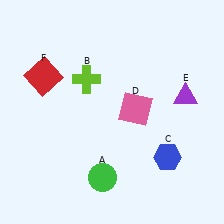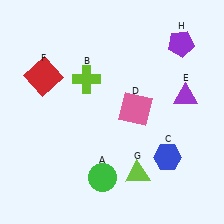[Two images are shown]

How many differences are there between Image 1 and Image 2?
There are 2 differences between the two images.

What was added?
A lime triangle (G), a purple pentagon (H) were added in Image 2.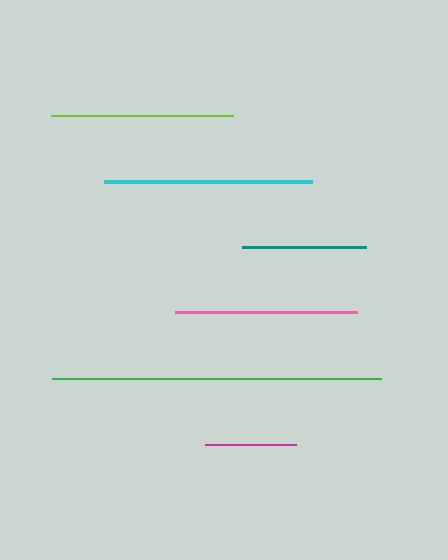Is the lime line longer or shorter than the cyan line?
The cyan line is longer than the lime line.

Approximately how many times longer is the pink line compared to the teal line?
The pink line is approximately 1.5 times the length of the teal line.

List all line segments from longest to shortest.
From longest to shortest: green, cyan, lime, pink, teal, magenta.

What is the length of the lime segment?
The lime segment is approximately 182 pixels long.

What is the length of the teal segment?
The teal segment is approximately 124 pixels long.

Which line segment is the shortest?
The magenta line is the shortest at approximately 91 pixels.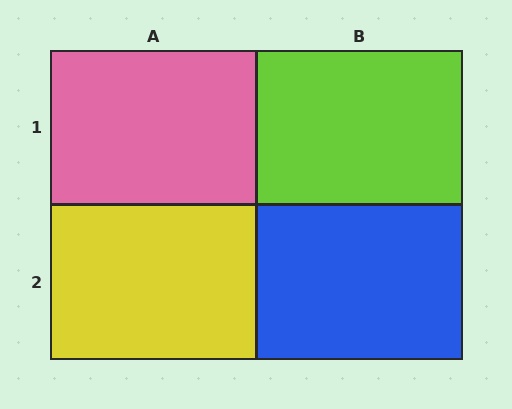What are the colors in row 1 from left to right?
Pink, lime.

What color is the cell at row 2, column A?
Yellow.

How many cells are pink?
1 cell is pink.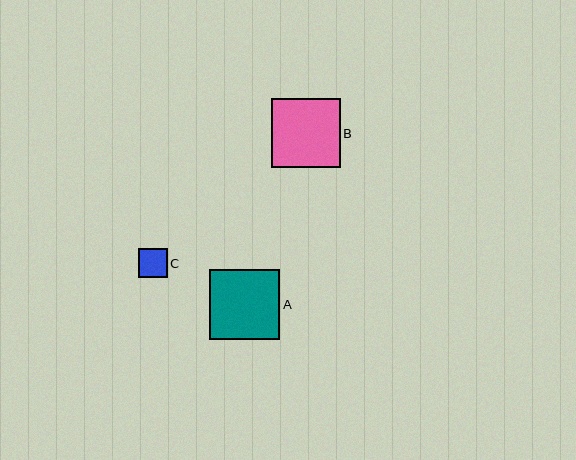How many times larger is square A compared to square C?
Square A is approximately 2.4 times the size of square C.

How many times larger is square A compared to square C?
Square A is approximately 2.4 times the size of square C.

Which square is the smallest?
Square C is the smallest with a size of approximately 29 pixels.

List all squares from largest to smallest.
From largest to smallest: A, B, C.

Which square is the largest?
Square A is the largest with a size of approximately 70 pixels.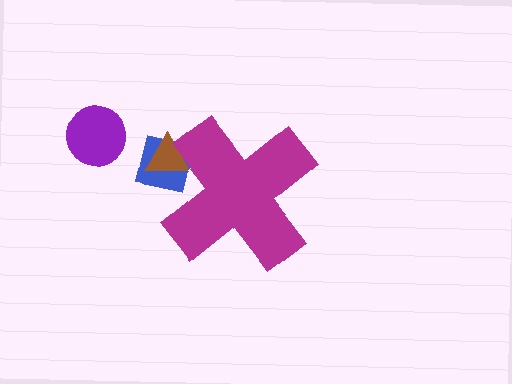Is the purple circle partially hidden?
No, the purple circle is fully visible.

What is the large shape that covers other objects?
A magenta cross.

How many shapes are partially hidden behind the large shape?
2 shapes are partially hidden.